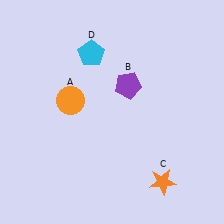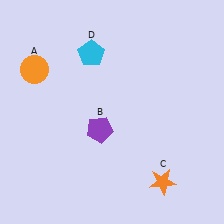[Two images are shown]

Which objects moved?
The objects that moved are: the orange circle (A), the purple pentagon (B).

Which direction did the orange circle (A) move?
The orange circle (A) moved left.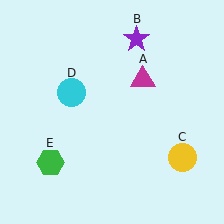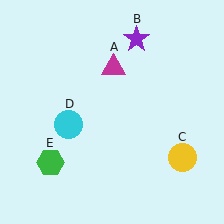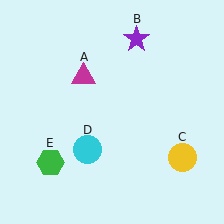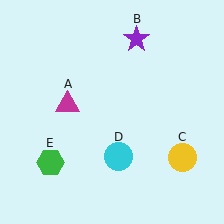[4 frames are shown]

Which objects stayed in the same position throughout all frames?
Purple star (object B) and yellow circle (object C) and green hexagon (object E) remained stationary.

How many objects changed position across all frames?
2 objects changed position: magenta triangle (object A), cyan circle (object D).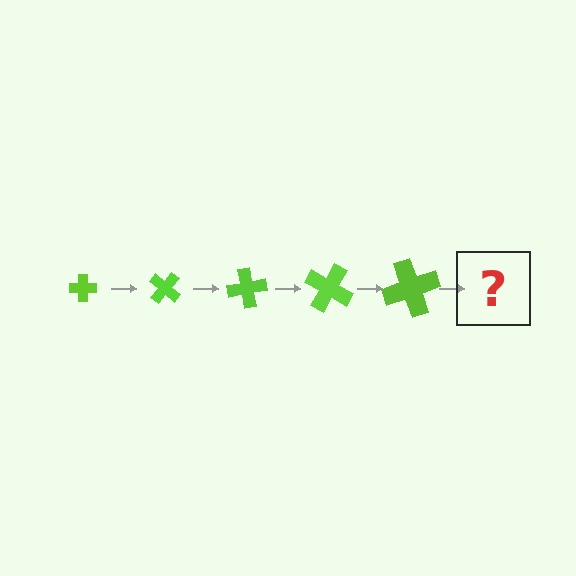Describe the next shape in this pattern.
It should be a cross, larger than the previous one and rotated 200 degrees from the start.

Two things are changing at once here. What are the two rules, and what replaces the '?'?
The two rules are that the cross grows larger each step and it rotates 40 degrees each step. The '?' should be a cross, larger than the previous one and rotated 200 degrees from the start.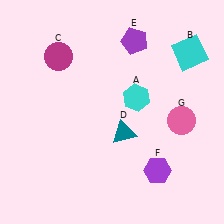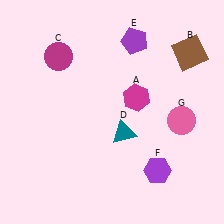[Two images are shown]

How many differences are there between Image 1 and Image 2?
There are 2 differences between the two images.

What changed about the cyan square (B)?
In Image 1, B is cyan. In Image 2, it changed to brown.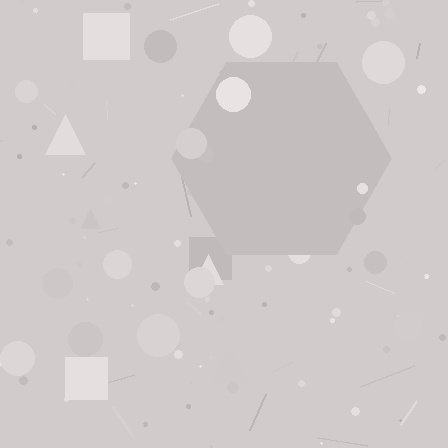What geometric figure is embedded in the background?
A hexagon is embedded in the background.